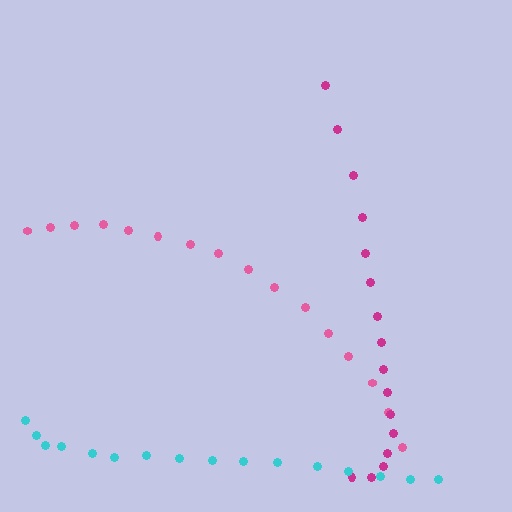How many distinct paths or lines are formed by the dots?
There are 3 distinct paths.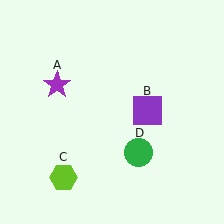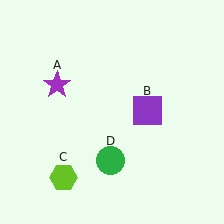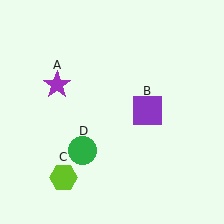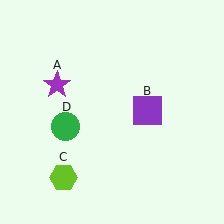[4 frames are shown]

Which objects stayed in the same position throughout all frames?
Purple star (object A) and purple square (object B) and lime hexagon (object C) remained stationary.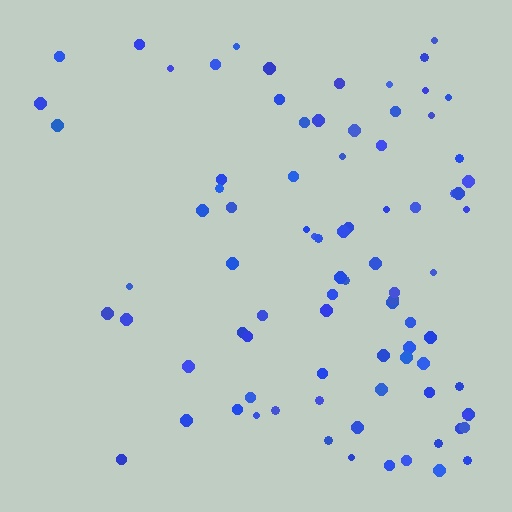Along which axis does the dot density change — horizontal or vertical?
Horizontal.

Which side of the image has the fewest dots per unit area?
The left.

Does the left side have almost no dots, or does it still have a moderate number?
Still a moderate number, just noticeably fewer than the right.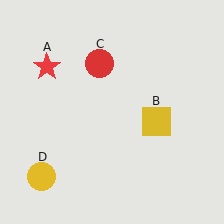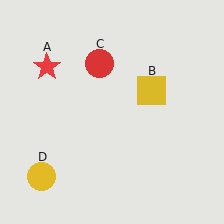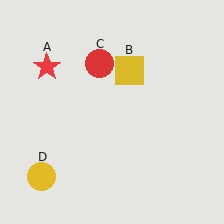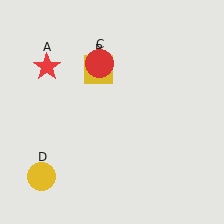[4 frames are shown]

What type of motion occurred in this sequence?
The yellow square (object B) rotated counterclockwise around the center of the scene.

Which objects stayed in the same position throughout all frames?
Red star (object A) and red circle (object C) and yellow circle (object D) remained stationary.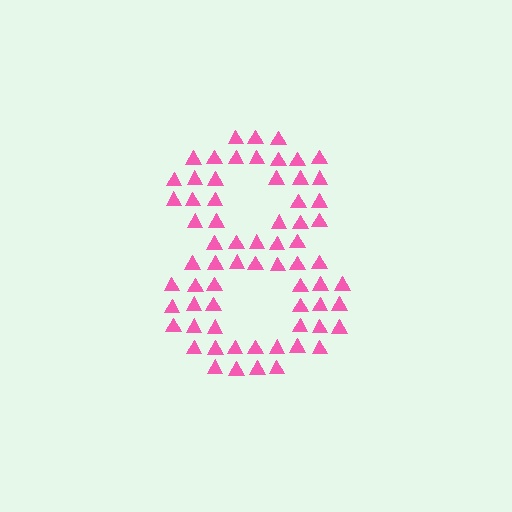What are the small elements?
The small elements are triangles.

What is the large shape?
The large shape is the digit 8.